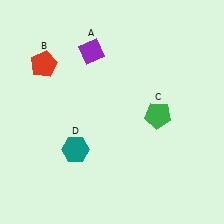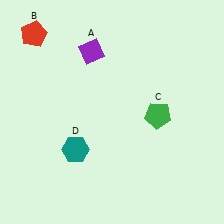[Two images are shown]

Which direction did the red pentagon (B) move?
The red pentagon (B) moved up.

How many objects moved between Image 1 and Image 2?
1 object moved between the two images.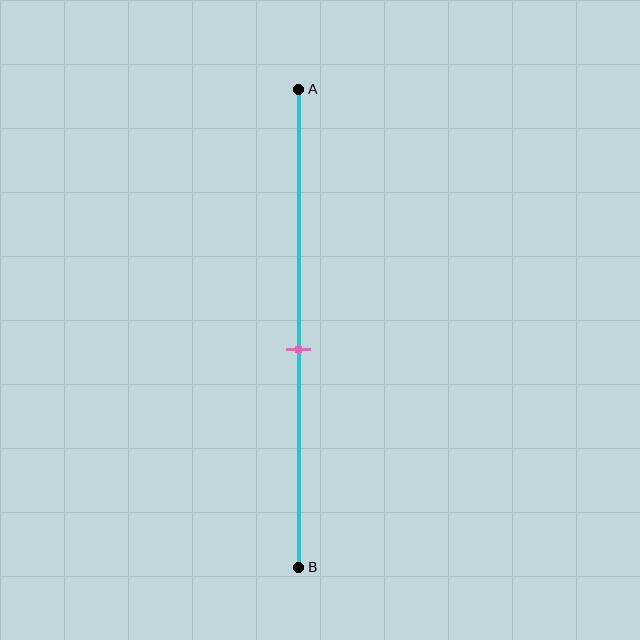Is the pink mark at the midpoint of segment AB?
No, the mark is at about 55% from A, not at the 50% midpoint.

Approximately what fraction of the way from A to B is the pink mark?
The pink mark is approximately 55% of the way from A to B.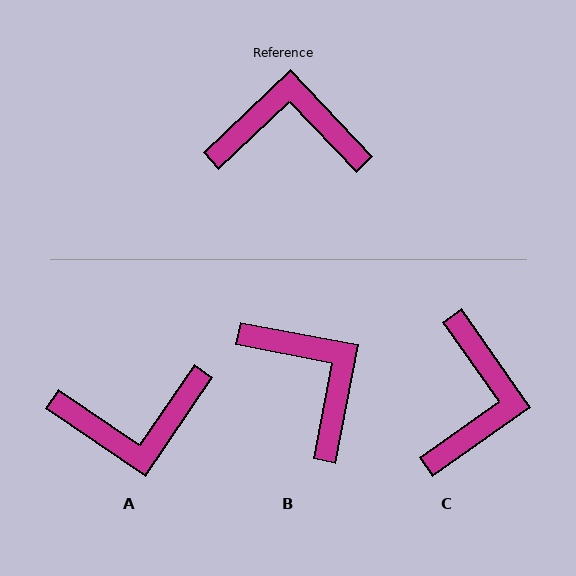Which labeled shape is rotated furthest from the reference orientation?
A, about 168 degrees away.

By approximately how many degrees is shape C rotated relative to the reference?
Approximately 98 degrees clockwise.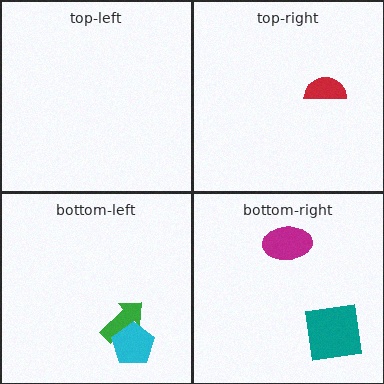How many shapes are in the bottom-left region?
2.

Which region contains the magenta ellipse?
The bottom-right region.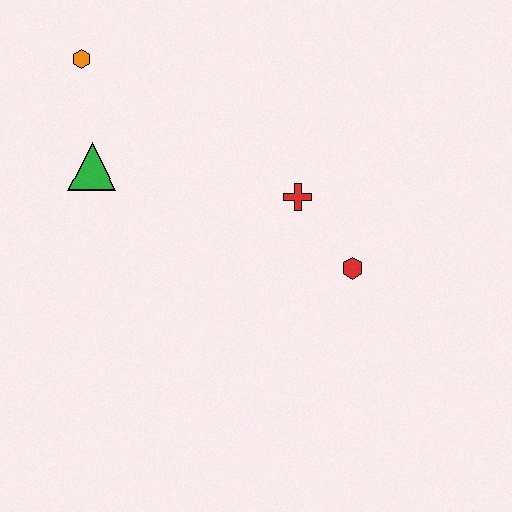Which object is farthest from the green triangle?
The red hexagon is farthest from the green triangle.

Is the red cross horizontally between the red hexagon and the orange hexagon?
Yes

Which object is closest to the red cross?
The red hexagon is closest to the red cross.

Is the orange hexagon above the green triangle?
Yes